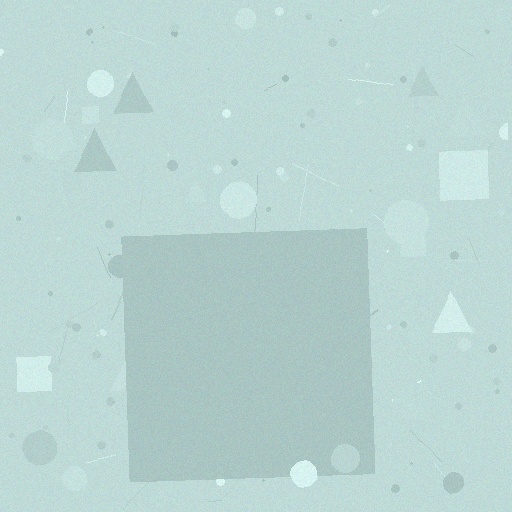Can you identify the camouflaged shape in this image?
The camouflaged shape is a square.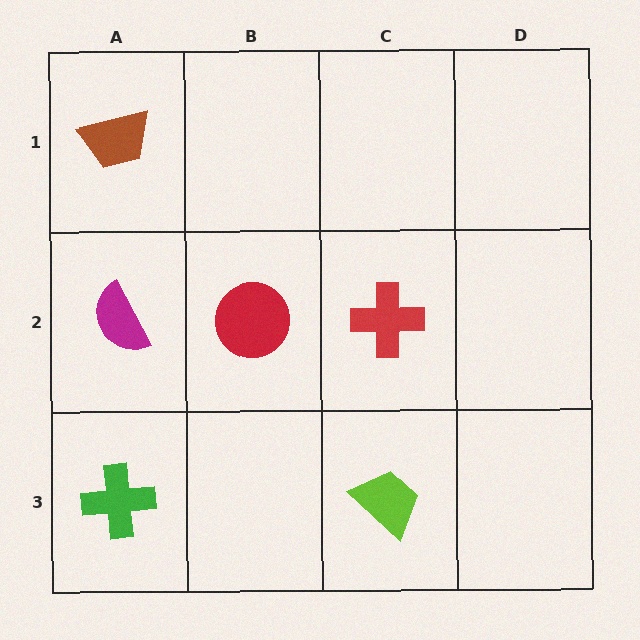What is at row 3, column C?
A lime trapezoid.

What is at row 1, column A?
A brown trapezoid.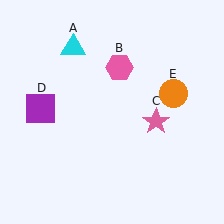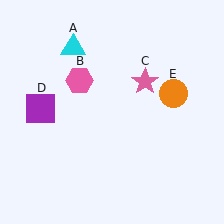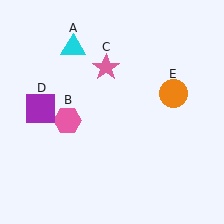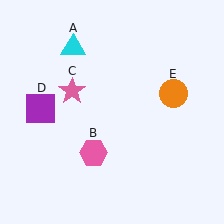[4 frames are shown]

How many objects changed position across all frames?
2 objects changed position: pink hexagon (object B), pink star (object C).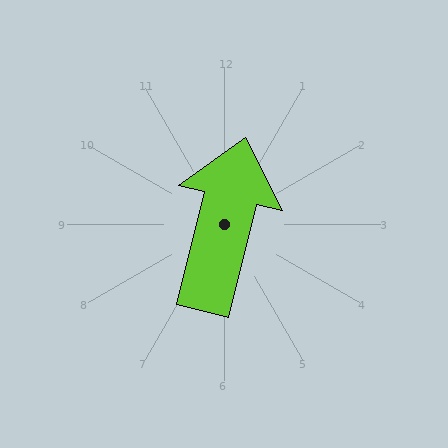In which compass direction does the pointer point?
North.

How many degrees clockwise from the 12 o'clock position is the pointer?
Approximately 14 degrees.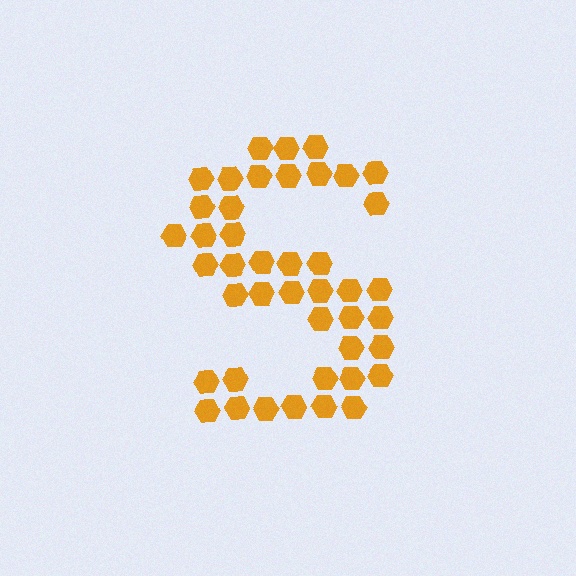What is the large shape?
The large shape is the letter S.